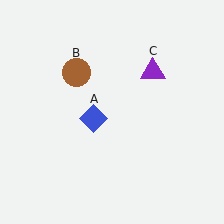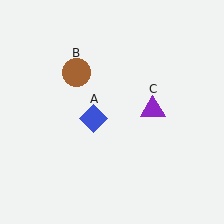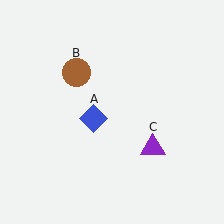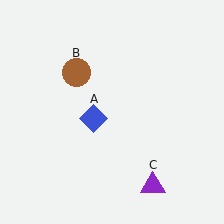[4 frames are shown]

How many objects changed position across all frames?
1 object changed position: purple triangle (object C).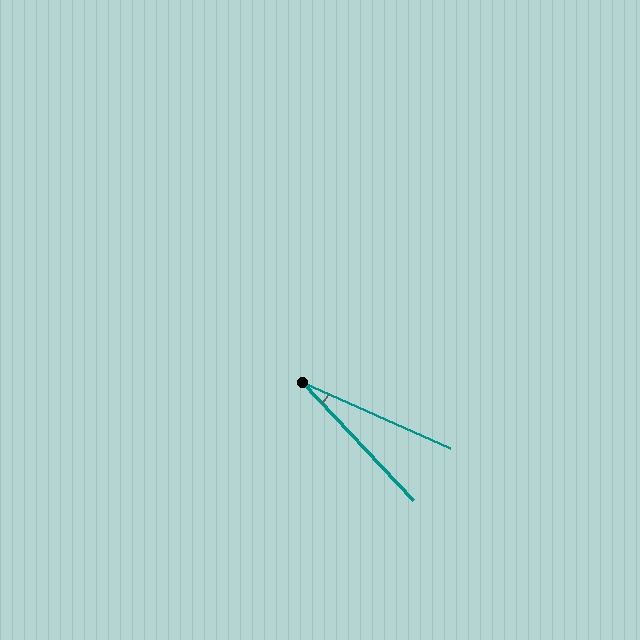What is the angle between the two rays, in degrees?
Approximately 23 degrees.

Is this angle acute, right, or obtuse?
It is acute.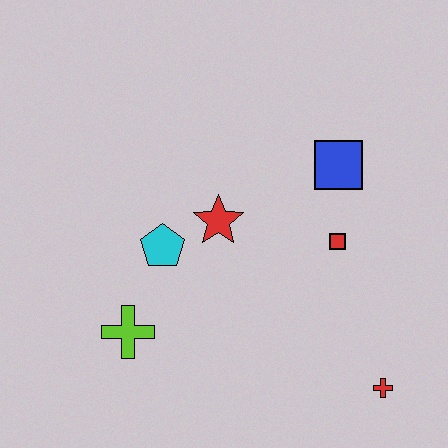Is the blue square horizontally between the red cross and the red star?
Yes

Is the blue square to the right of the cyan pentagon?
Yes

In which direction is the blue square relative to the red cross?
The blue square is above the red cross.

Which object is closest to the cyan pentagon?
The red star is closest to the cyan pentagon.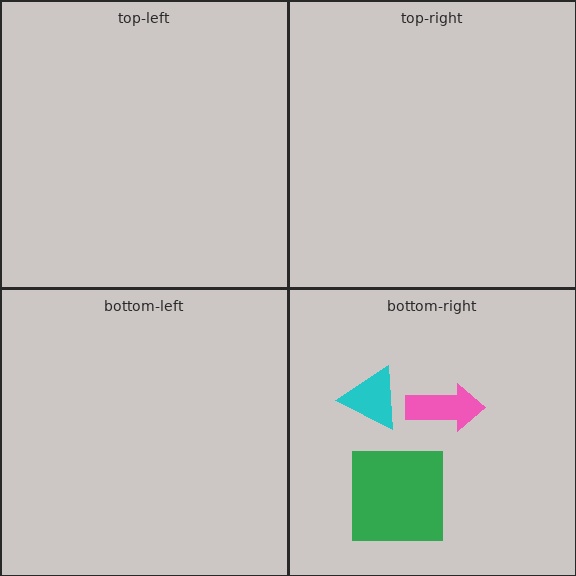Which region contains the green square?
The bottom-right region.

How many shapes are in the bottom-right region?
3.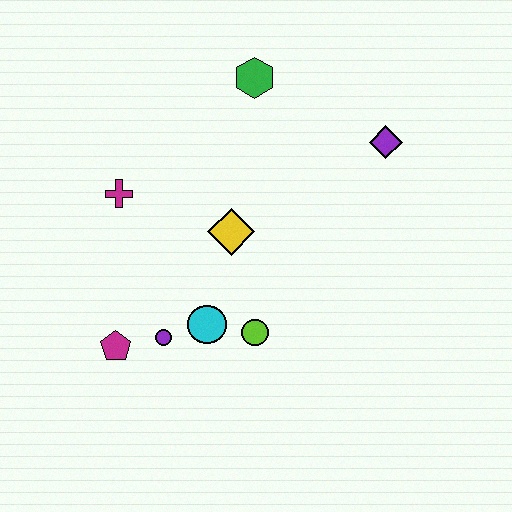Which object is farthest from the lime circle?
The green hexagon is farthest from the lime circle.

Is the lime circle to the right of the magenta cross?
Yes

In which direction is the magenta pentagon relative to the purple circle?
The magenta pentagon is to the left of the purple circle.